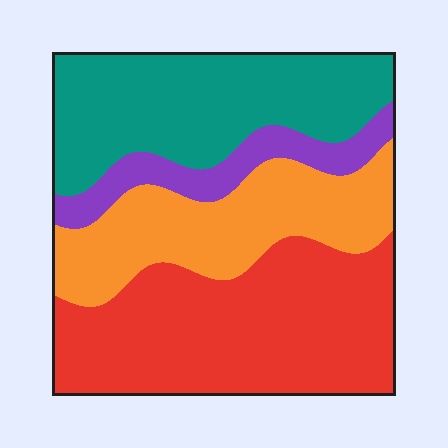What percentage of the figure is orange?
Orange covers roughly 25% of the figure.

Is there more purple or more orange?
Orange.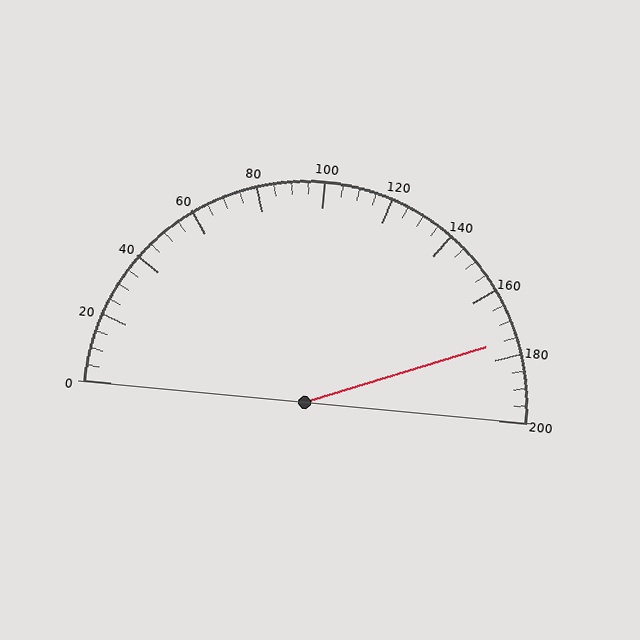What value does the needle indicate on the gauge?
The needle indicates approximately 175.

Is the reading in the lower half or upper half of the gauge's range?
The reading is in the upper half of the range (0 to 200).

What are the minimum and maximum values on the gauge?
The gauge ranges from 0 to 200.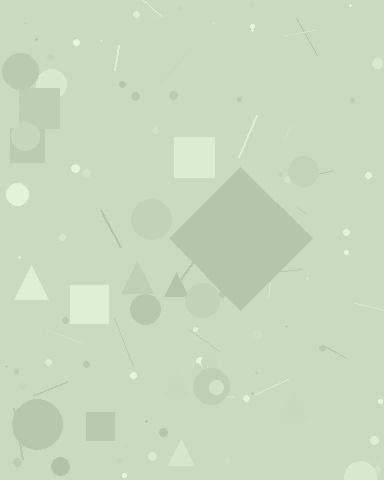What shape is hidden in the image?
A diamond is hidden in the image.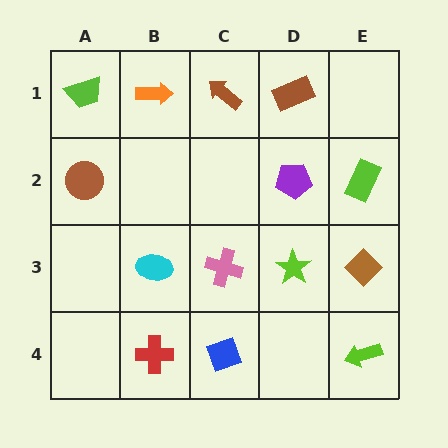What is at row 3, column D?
A lime star.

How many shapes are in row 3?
4 shapes.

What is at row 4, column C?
A blue diamond.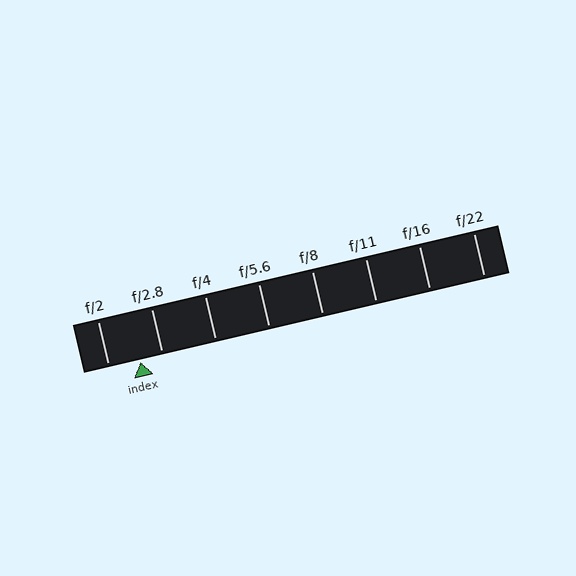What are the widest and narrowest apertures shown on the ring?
The widest aperture shown is f/2 and the narrowest is f/22.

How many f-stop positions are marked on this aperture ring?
There are 8 f-stop positions marked.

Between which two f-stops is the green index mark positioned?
The index mark is between f/2 and f/2.8.